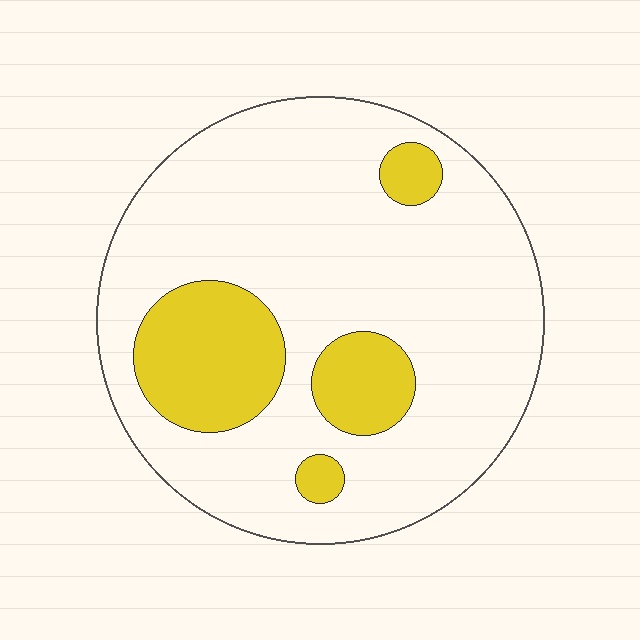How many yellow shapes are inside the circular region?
4.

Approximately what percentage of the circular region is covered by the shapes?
Approximately 20%.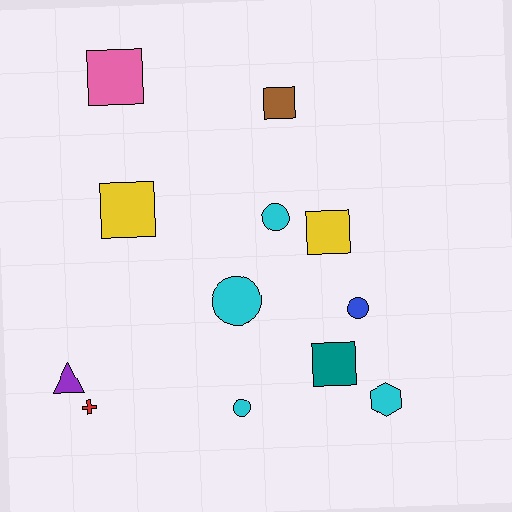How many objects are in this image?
There are 12 objects.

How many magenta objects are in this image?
There are no magenta objects.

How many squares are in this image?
There are 5 squares.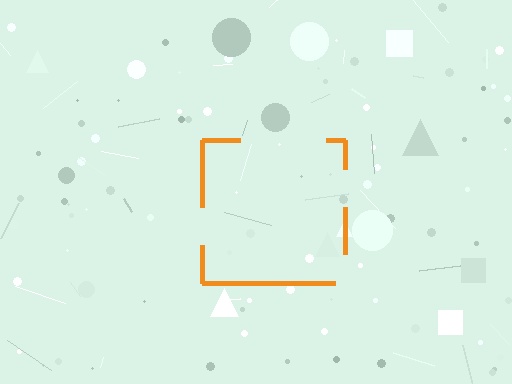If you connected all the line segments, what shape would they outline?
They would outline a square.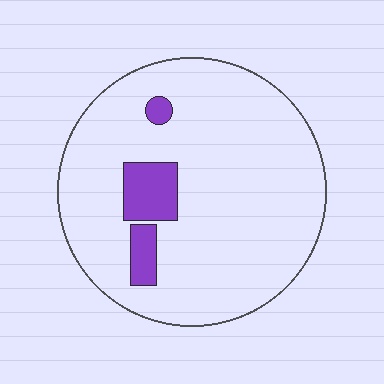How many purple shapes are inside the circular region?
3.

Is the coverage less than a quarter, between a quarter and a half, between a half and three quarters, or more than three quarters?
Less than a quarter.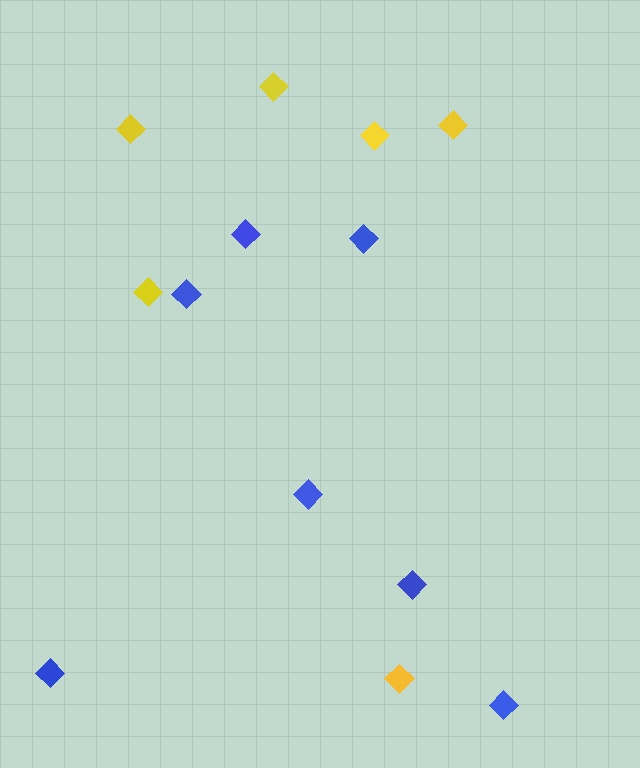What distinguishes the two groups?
There are 2 groups: one group of yellow diamonds (6) and one group of blue diamonds (7).